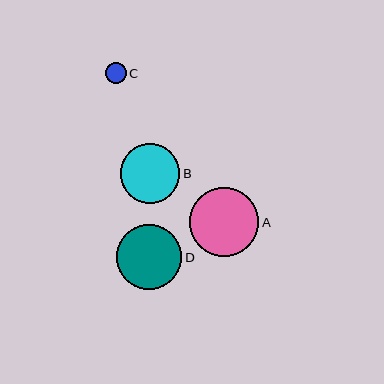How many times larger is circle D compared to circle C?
Circle D is approximately 3.1 times the size of circle C.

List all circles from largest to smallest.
From largest to smallest: A, D, B, C.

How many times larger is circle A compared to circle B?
Circle A is approximately 1.2 times the size of circle B.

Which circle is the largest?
Circle A is the largest with a size of approximately 69 pixels.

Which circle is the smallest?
Circle C is the smallest with a size of approximately 21 pixels.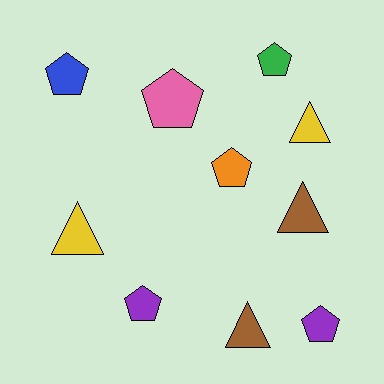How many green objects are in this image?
There is 1 green object.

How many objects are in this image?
There are 10 objects.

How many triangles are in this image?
There are 4 triangles.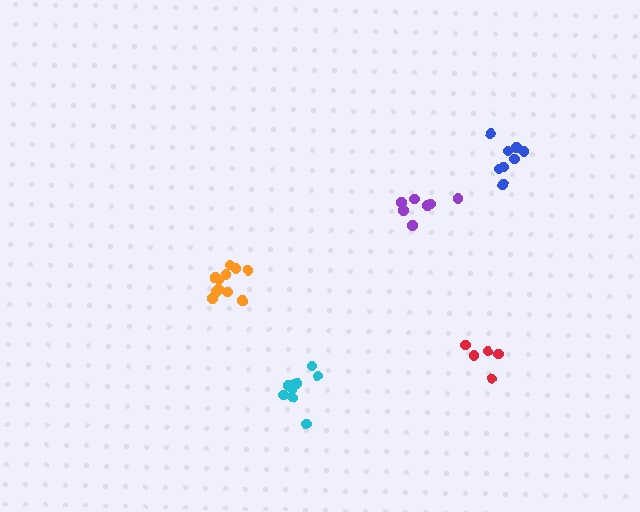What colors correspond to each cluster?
The clusters are colored: orange, purple, red, blue, cyan.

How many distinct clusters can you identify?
There are 5 distinct clusters.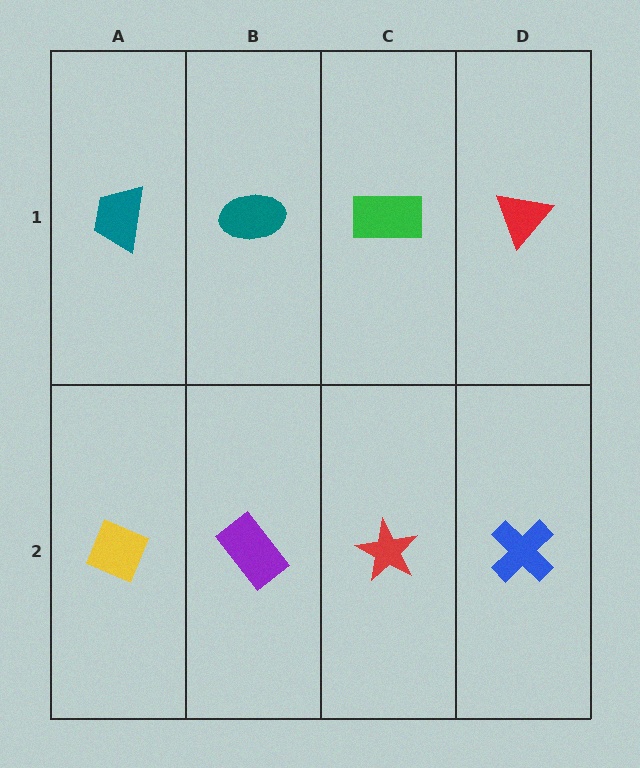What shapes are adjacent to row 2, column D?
A red triangle (row 1, column D), a red star (row 2, column C).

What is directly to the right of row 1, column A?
A teal ellipse.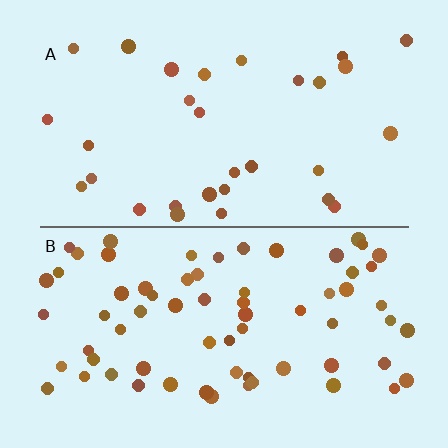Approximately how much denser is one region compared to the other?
Approximately 2.3× — region B over region A.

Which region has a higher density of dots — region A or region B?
B (the bottom).